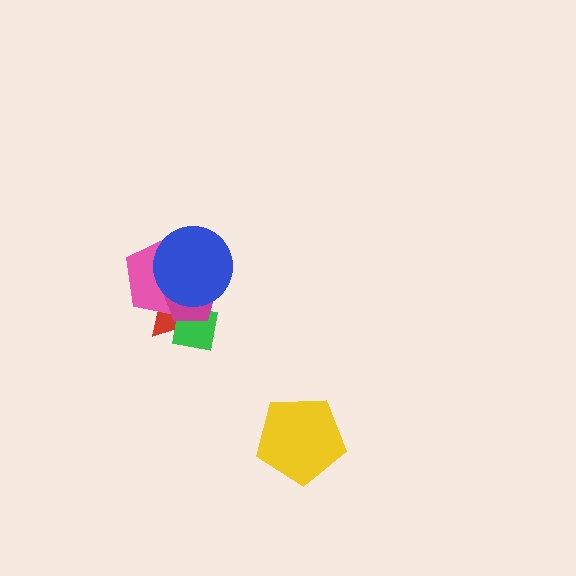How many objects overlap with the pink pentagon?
4 objects overlap with the pink pentagon.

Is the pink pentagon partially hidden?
Yes, it is partially covered by another shape.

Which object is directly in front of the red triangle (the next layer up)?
The green square is directly in front of the red triangle.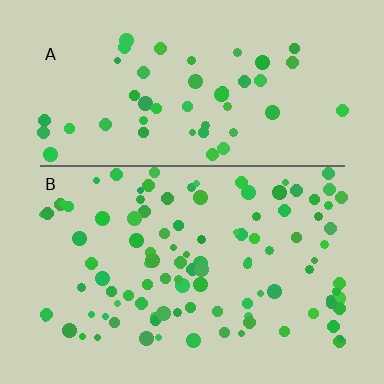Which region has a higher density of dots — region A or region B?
B (the bottom).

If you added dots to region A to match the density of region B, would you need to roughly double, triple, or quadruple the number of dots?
Approximately double.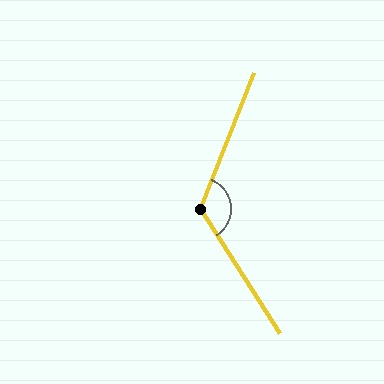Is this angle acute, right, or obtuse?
It is obtuse.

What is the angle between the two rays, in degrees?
Approximately 126 degrees.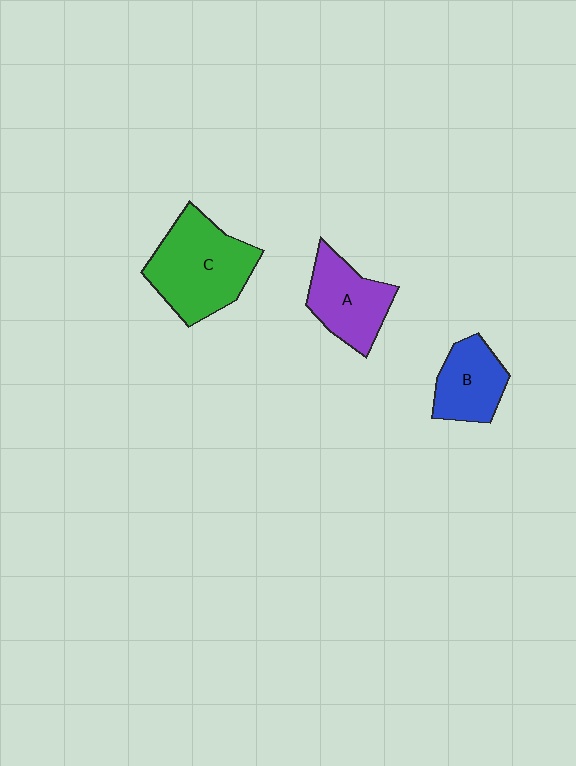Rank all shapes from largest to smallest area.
From largest to smallest: C (green), A (purple), B (blue).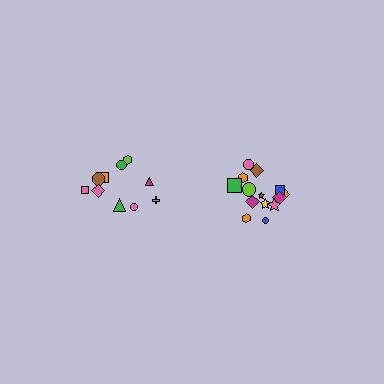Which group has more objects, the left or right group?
The right group.